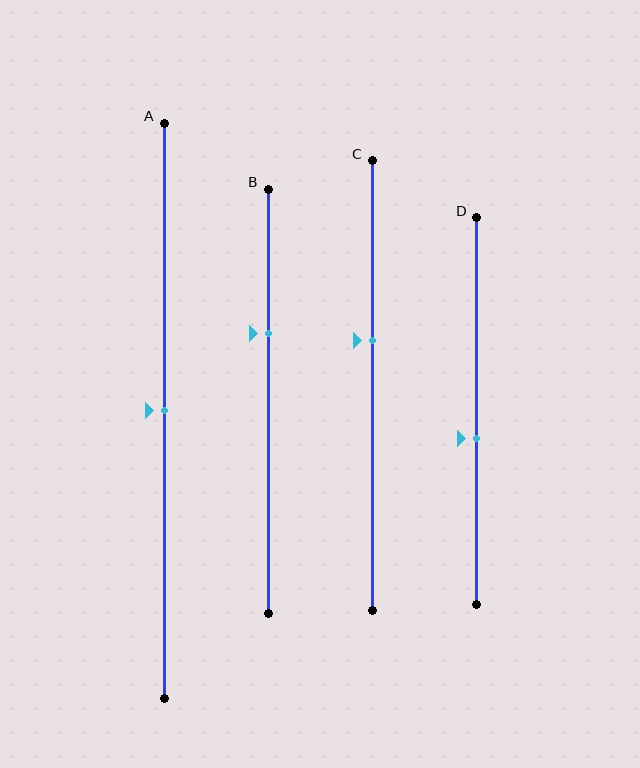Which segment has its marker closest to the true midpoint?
Segment A has its marker closest to the true midpoint.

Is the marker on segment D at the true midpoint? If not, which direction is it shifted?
No, the marker on segment D is shifted downward by about 7% of the segment length.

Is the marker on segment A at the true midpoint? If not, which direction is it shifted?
Yes, the marker on segment A is at the true midpoint.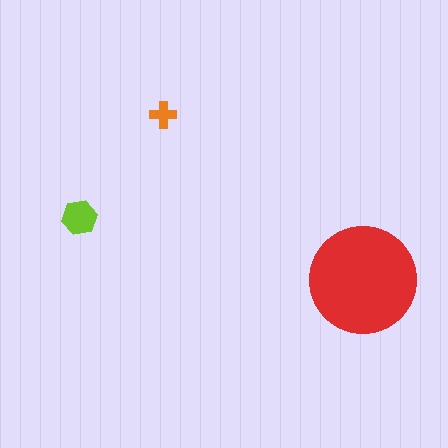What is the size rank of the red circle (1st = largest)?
1st.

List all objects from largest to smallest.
The red circle, the lime hexagon, the orange cross.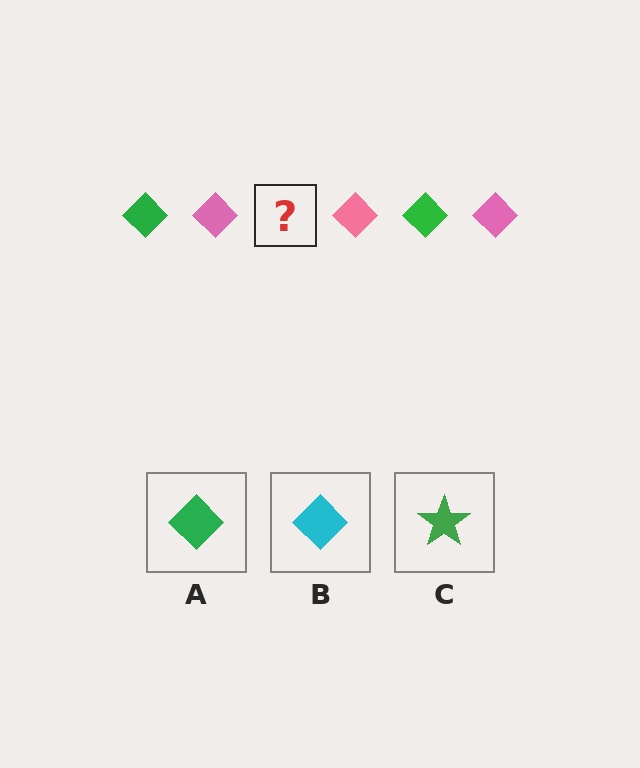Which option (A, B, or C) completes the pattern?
A.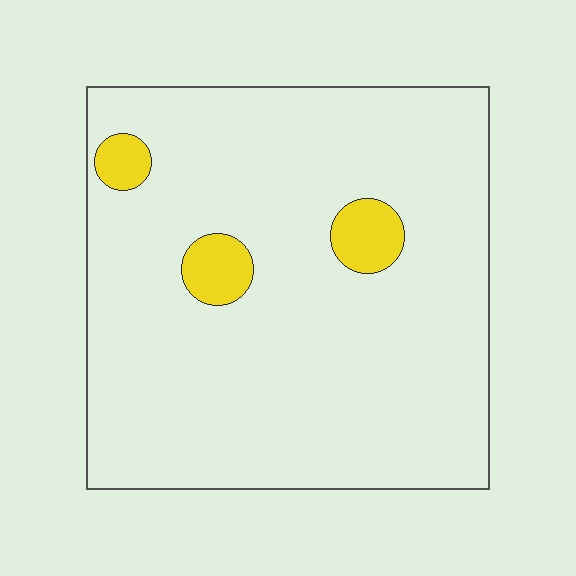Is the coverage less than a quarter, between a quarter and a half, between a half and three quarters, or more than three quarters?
Less than a quarter.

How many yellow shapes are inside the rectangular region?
3.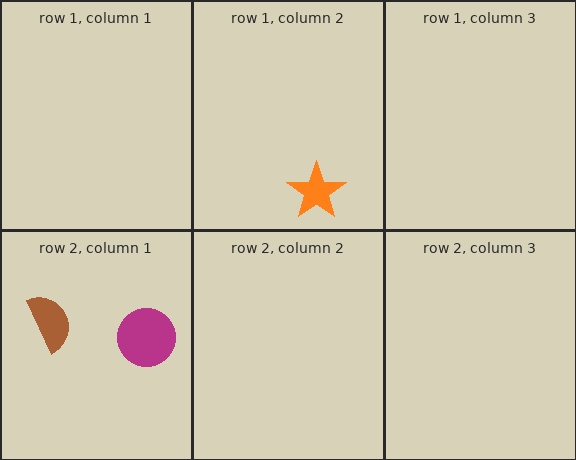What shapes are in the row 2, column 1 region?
The magenta circle, the brown semicircle.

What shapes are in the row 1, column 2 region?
The orange star.